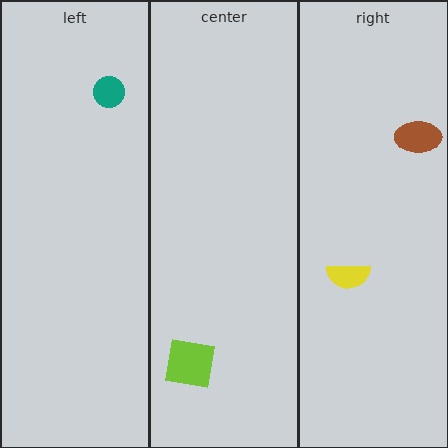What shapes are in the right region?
The yellow semicircle, the brown ellipse.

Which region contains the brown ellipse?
The right region.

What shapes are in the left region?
The teal circle.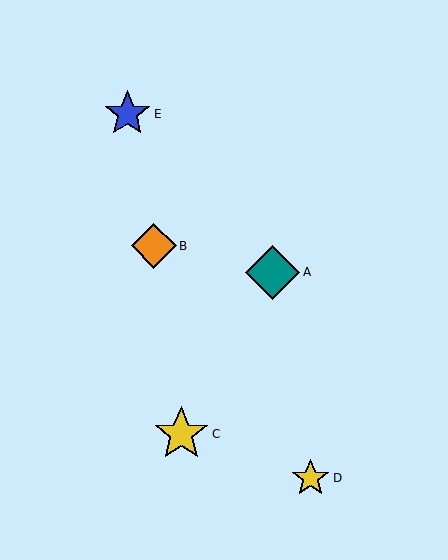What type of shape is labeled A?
Shape A is a teal diamond.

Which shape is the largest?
The yellow star (labeled C) is the largest.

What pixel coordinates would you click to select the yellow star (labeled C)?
Click at (181, 434) to select the yellow star C.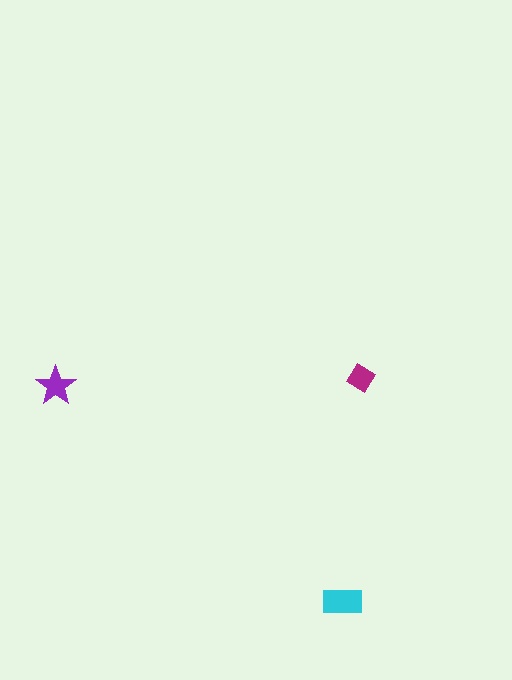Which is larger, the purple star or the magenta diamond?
The purple star.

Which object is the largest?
The cyan rectangle.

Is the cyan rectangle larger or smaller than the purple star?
Larger.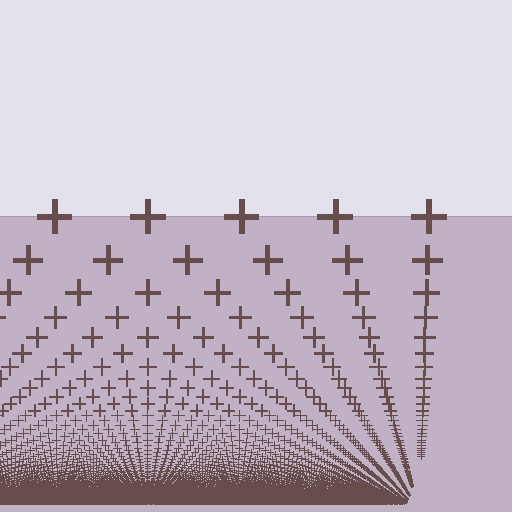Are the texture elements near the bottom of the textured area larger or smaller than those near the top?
Smaller. The gradient is inverted — elements near the bottom are smaller and denser.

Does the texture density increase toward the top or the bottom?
Density increases toward the bottom.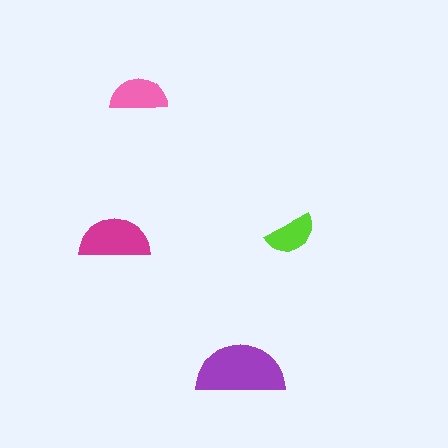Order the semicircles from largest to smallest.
the purple one, the magenta one, the pink one, the lime one.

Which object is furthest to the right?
The lime semicircle is rightmost.